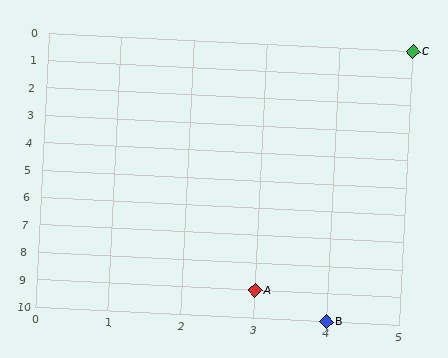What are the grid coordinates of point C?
Point C is at grid coordinates (5, 0).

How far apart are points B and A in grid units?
Points B and A are 1 column and 1 row apart (about 1.4 grid units diagonally).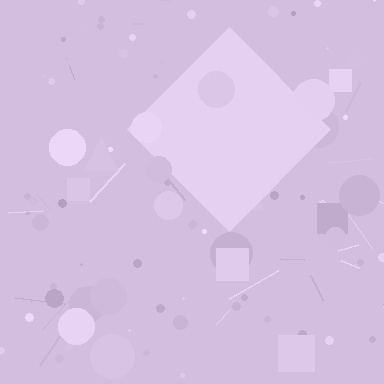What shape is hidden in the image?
A diamond is hidden in the image.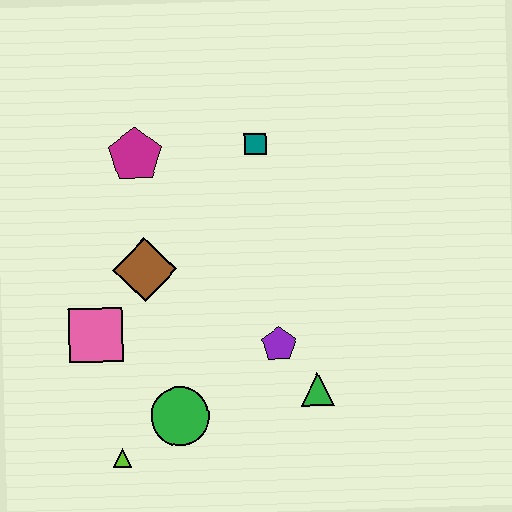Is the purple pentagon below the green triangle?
No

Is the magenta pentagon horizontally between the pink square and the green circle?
Yes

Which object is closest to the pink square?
The brown diamond is closest to the pink square.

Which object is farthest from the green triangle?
The magenta pentagon is farthest from the green triangle.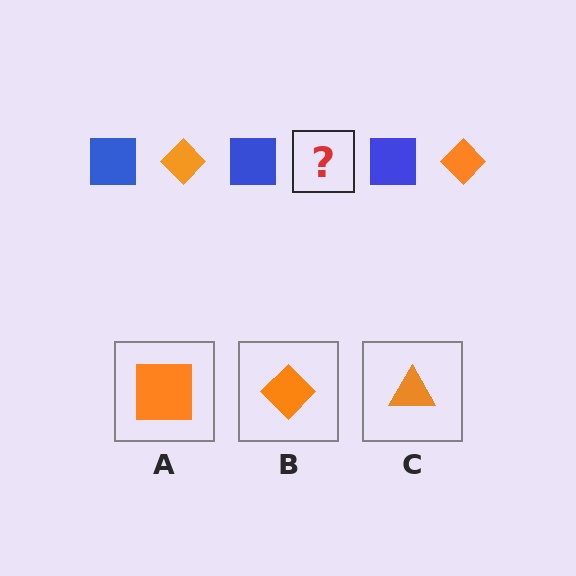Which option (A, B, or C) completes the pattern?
B.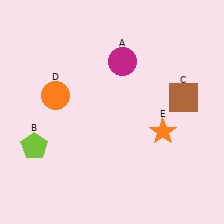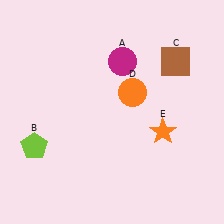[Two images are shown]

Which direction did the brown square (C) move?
The brown square (C) moved up.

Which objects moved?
The objects that moved are: the brown square (C), the orange circle (D).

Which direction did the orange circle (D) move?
The orange circle (D) moved right.